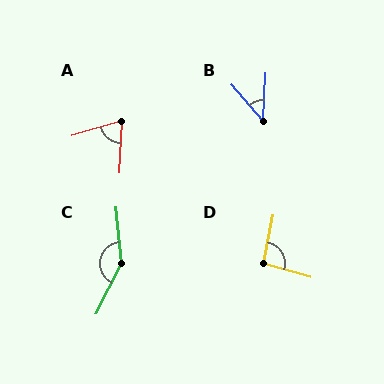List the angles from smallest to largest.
B (43°), A (71°), D (95°), C (147°).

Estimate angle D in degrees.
Approximately 95 degrees.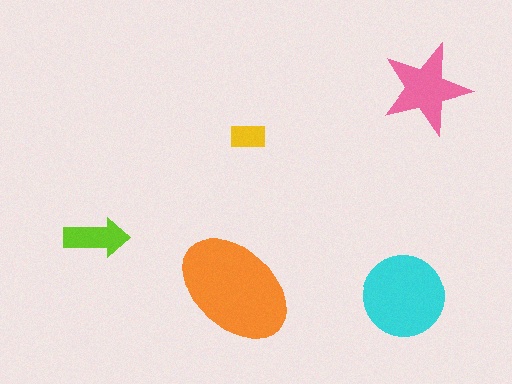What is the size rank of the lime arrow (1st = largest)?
4th.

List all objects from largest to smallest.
The orange ellipse, the cyan circle, the pink star, the lime arrow, the yellow rectangle.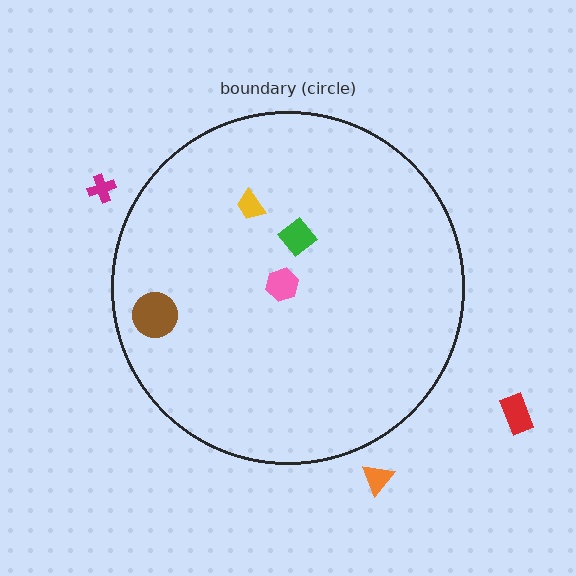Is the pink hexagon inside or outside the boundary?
Inside.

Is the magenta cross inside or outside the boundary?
Outside.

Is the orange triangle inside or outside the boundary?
Outside.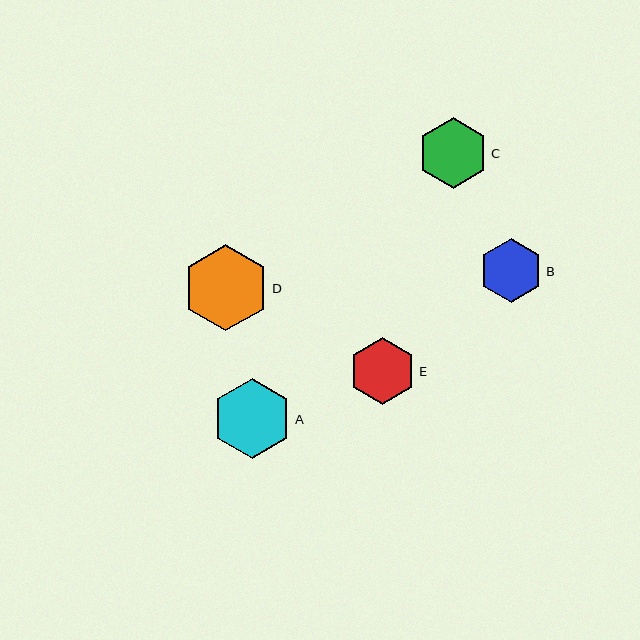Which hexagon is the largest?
Hexagon D is the largest with a size of approximately 86 pixels.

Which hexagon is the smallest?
Hexagon B is the smallest with a size of approximately 64 pixels.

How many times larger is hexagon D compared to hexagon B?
Hexagon D is approximately 1.4 times the size of hexagon B.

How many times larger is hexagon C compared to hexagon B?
Hexagon C is approximately 1.1 times the size of hexagon B.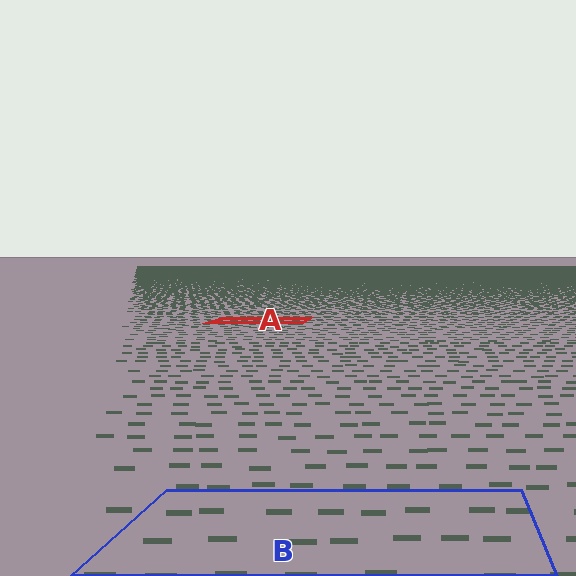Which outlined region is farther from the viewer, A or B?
Region A is farther from the viewer — the texture elements inside it appear smaller and more densely packed.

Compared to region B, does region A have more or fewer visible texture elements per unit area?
Region A has more texture elements per unit area — they are packed more densely because it is farther away.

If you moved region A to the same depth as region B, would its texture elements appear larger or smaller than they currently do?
They would appear larger. At a closer depth, the same texture elements are projected at a bigger on-screen size.